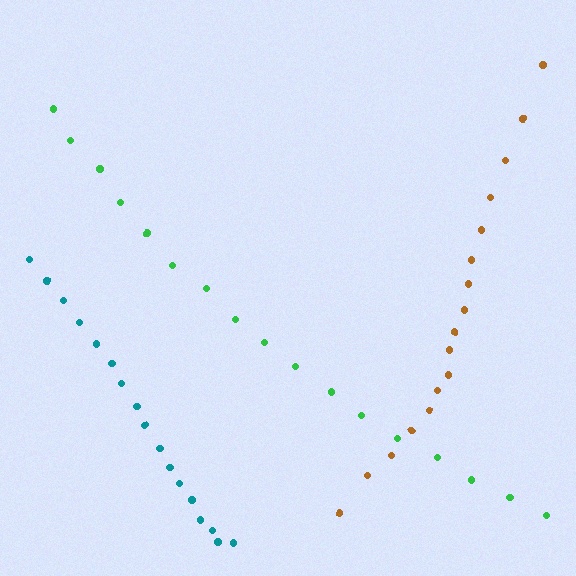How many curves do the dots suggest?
There are 3 distinct paths.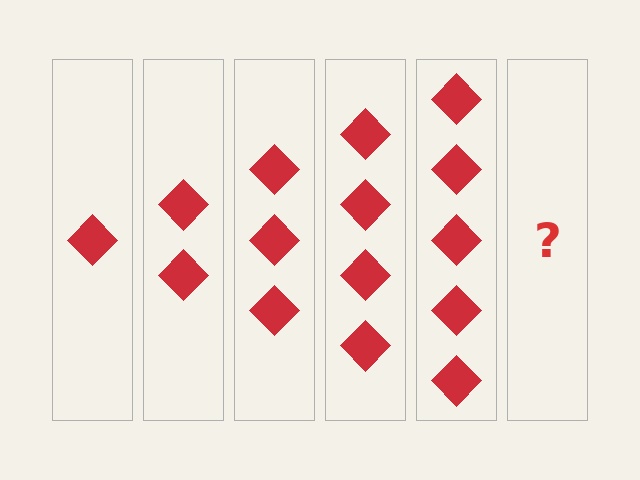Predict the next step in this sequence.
The next step is 6 diamonds.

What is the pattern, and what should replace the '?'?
The pattern is that each step adds one more diamond. The '?' should be 6 diamonds.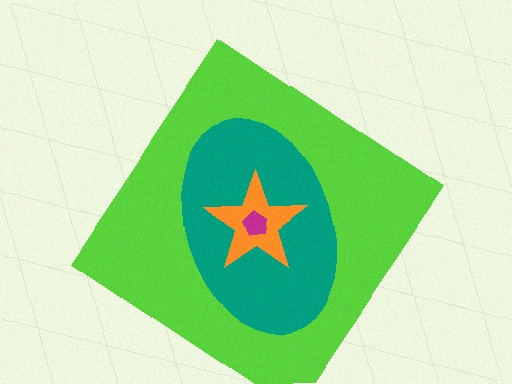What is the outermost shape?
The lime diamond.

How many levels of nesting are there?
4.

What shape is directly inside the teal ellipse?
The orange star.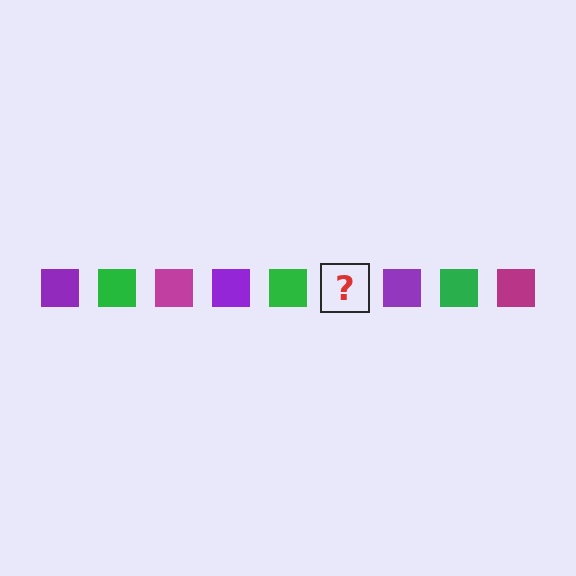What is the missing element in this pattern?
The missing element is a magenta square.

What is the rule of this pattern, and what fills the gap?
The rule is that the pattern cycles through purple, green, magenta squares. The gap should be filled with a magenta square.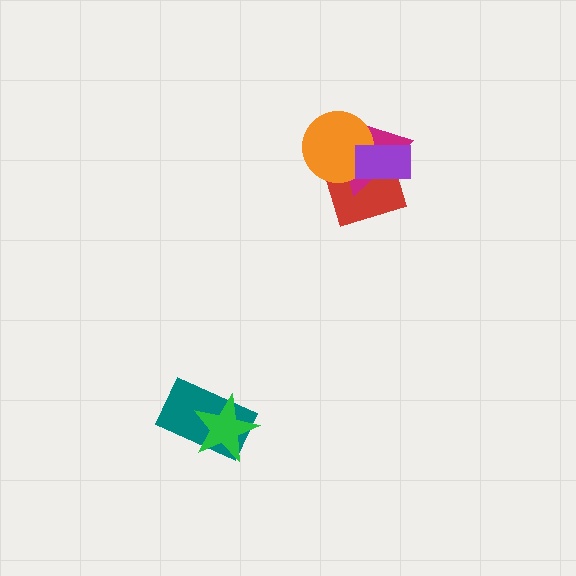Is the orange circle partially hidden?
Yes, it is partially covered by another shape.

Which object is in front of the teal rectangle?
The green star is in front of the teal rectangle.